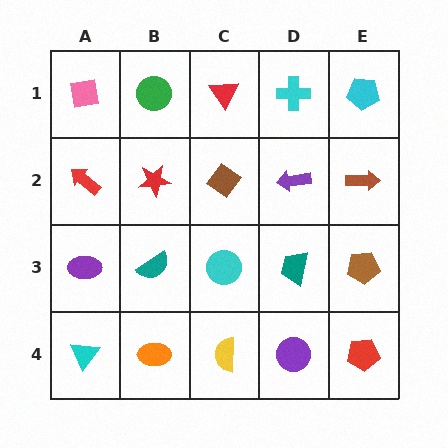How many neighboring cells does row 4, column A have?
2.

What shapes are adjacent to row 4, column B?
A teal semicircle (row 3, column B), a cyan triangle (row 4, column A), a yellow semicircle (row 4, column C).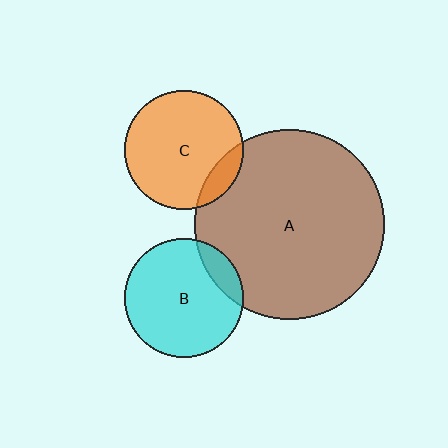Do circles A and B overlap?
Yes.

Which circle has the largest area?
Circle A (brown).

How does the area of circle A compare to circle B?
Approximately 2.5 times.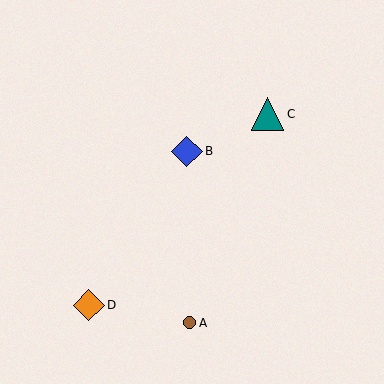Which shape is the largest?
The teal triangle (labeled C) is the largest.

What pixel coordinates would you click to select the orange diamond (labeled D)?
Click at (89, 305) to select the orange diamond D.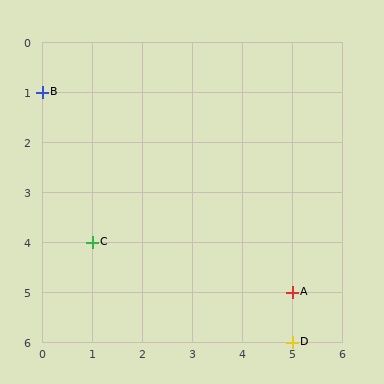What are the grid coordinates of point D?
Point D is at grid coordinates (5, 6).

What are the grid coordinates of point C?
Point C is at grid coordinates (1, 4).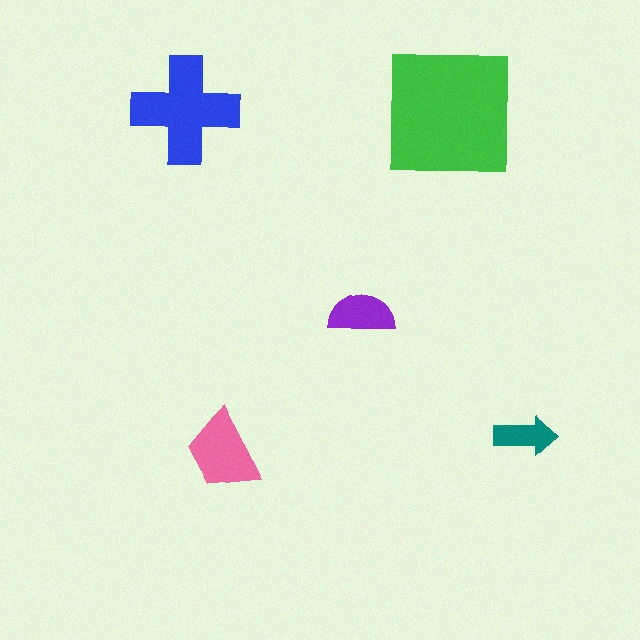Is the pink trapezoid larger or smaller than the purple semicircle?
Larger.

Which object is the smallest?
The teal arrow.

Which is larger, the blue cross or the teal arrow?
The blue cross.